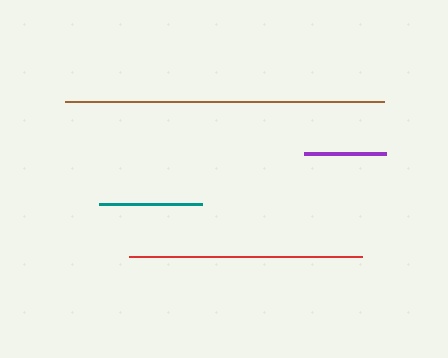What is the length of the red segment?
The red segment is approximately 233 pixels long.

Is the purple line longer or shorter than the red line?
The red line is longer than the purple line.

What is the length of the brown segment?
The brown segment is approximately 319 pixels long.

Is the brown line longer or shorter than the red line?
The brown line is longer than the red line.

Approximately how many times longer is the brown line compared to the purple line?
The brown line is approximately 3.9 times the length of the purple line.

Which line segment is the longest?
The brown line is the longest at approximately 319 pixels.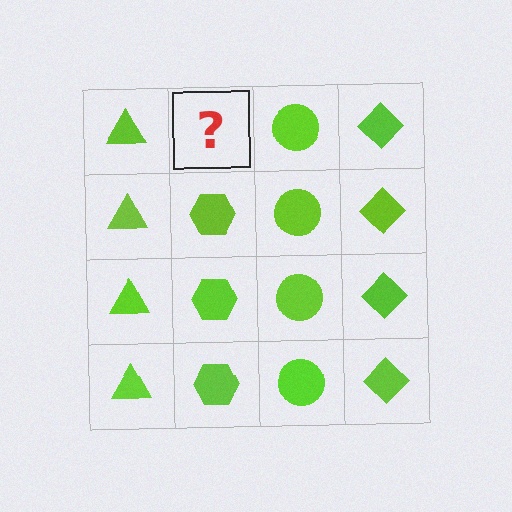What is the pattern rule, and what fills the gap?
The rule is that each column has a consistent shape. The gap should be filled with a lime hexagon.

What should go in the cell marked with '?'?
The missing cell should contain a lime hexagon.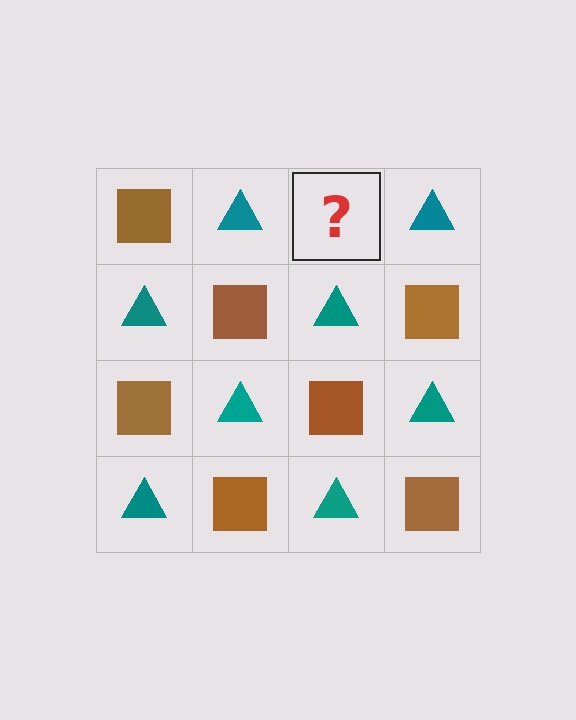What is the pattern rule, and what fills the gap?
The rule is that it alternates brown square and teal triangle in a checkerboard pattern. The gap should be filled with a brown square.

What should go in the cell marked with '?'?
The missing cell should contain a brown square.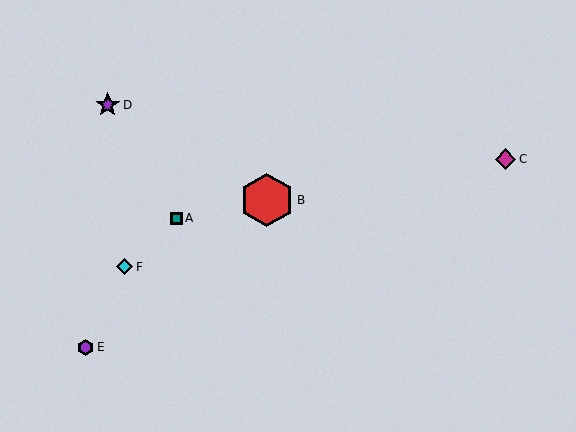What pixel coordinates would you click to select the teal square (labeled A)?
Click at (176, 218) to select the teal square A.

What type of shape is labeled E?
Shape E is a purple hexagon.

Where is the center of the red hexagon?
The center of the red hexagon is at (267, 200).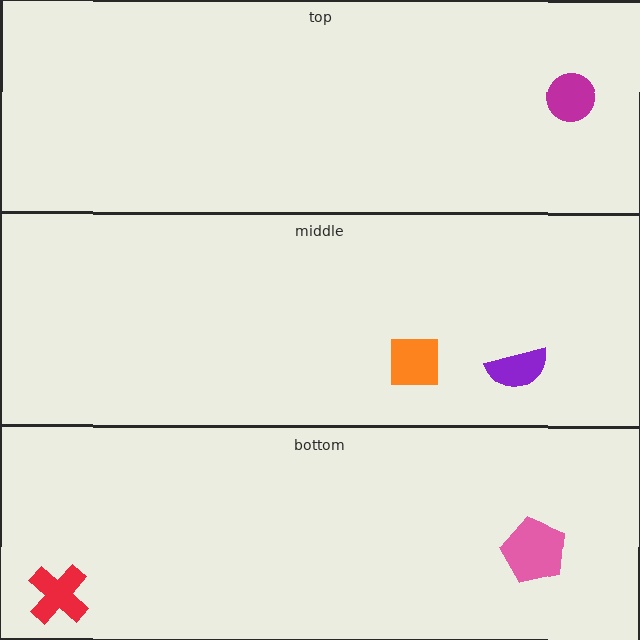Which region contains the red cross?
The bottom region.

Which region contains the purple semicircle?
The middle region.